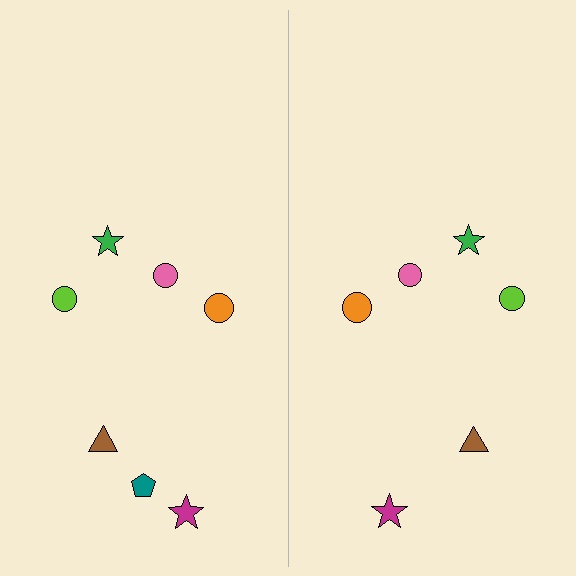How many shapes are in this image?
There are 13 shapes in this image.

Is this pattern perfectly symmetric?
No, the pattern is not perfectly symmetric. A teal pentagon is missing from the right side.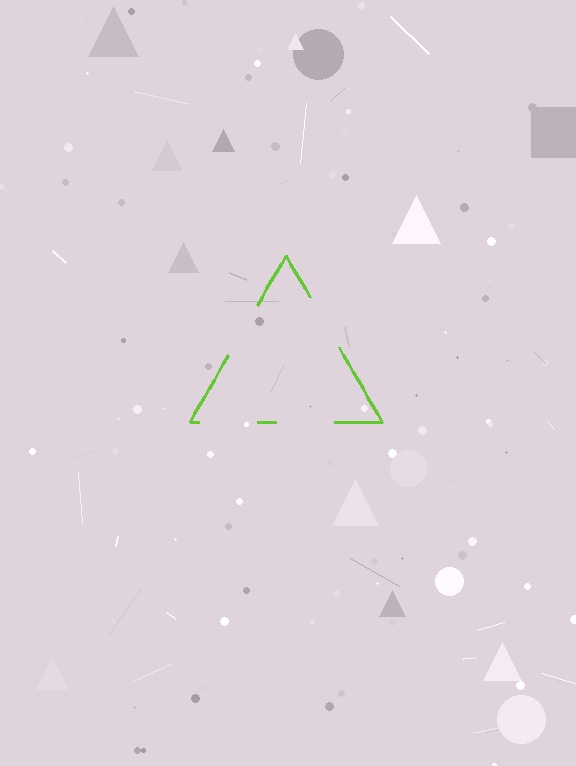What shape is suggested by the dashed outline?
The dashed outline suggests a triangle.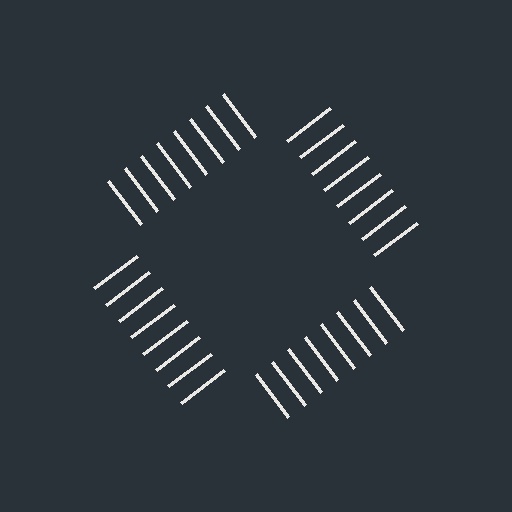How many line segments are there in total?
32 — 8 along each of the 4 edges.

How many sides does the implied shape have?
4 sides — the line-ends trace a square.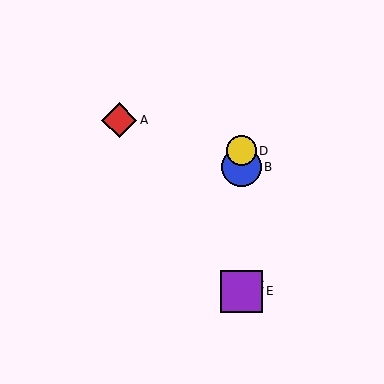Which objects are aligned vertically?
Objects B, C, D, E are aligned vertically.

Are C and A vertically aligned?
No, C is at x≈242 and A is at x≈119.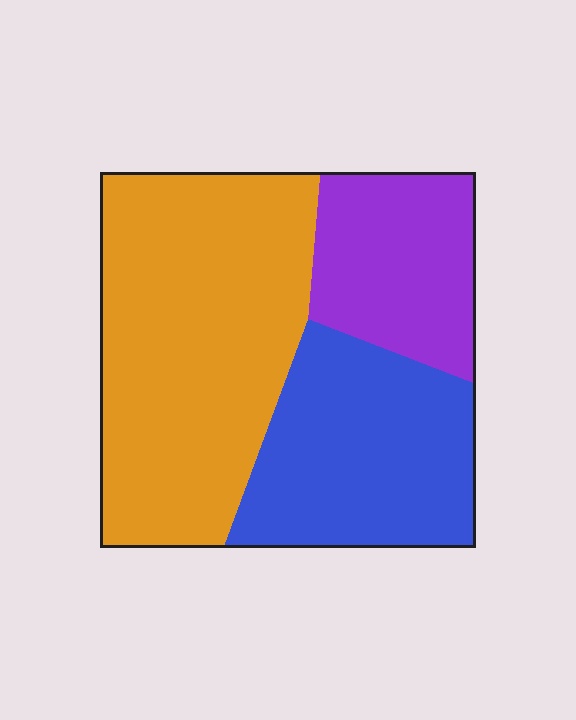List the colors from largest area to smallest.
From largest to smallest: orange, blue, purple.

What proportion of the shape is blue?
Blue covers 30% of the shape.